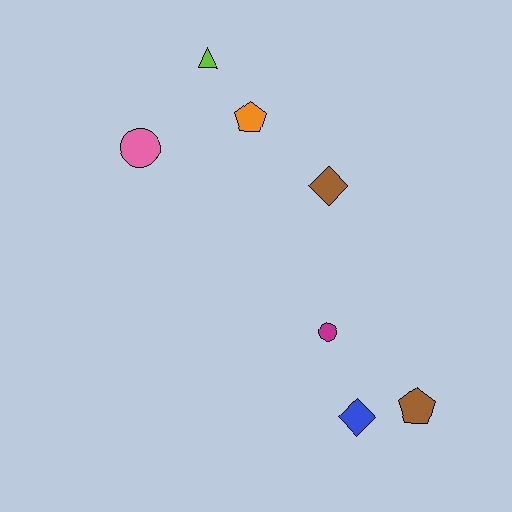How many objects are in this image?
There are 7 objects.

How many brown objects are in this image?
There are 2 brown objects.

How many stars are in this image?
There are no stars.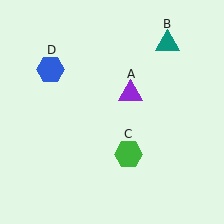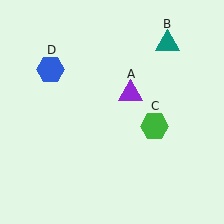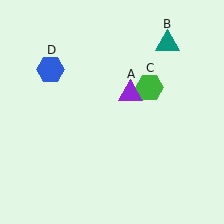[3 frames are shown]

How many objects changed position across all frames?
1 object changed position: green hexagon (object C).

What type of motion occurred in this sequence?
The green hexagon (object C) rotated counterclockwise around the center of the scene.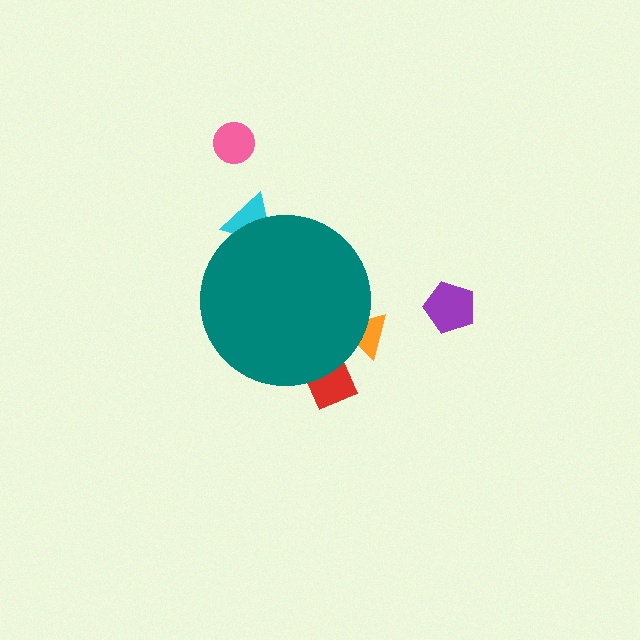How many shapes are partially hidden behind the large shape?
3 shapes are partially hidden.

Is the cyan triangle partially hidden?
Yes, the cyan triangle is partially hidden behind the teal circle.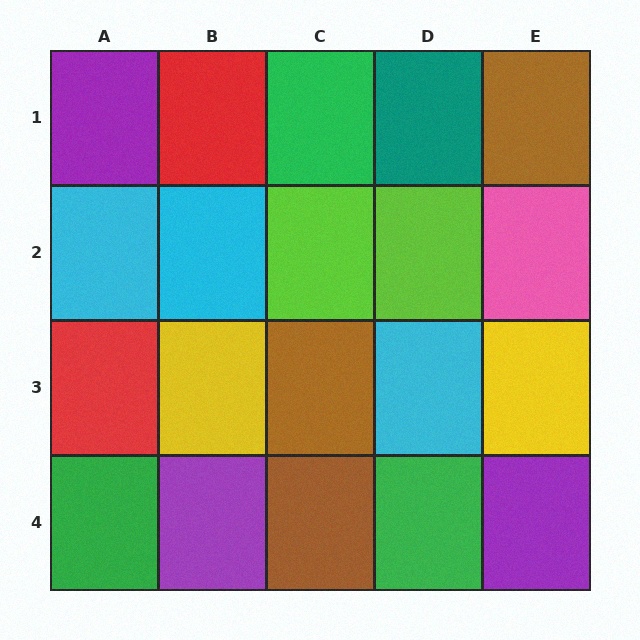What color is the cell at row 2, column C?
Lime.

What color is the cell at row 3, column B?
Yellow.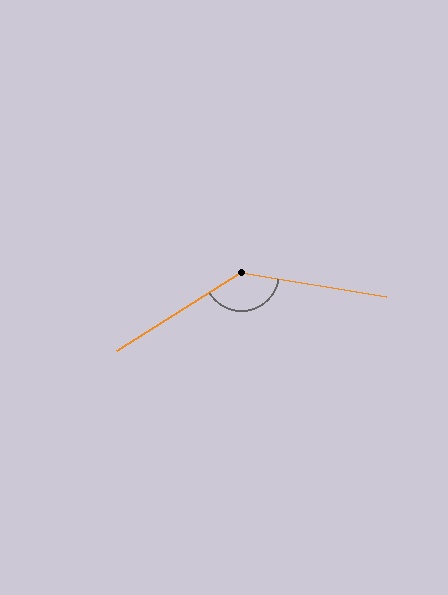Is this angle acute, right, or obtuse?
It is obtuse.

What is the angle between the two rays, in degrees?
Approximately 139 degrees.